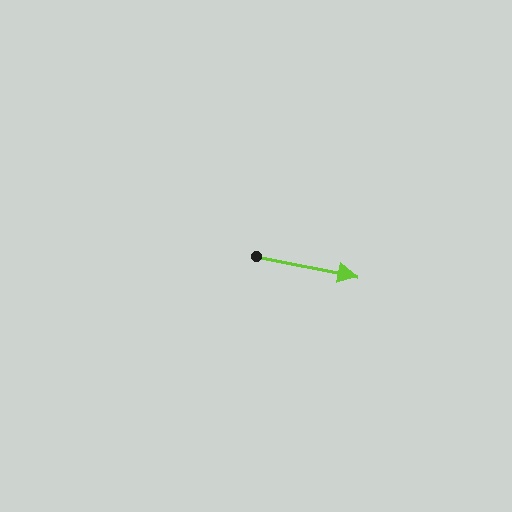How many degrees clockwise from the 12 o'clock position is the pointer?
Approximately 101 degrees.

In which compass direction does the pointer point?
East.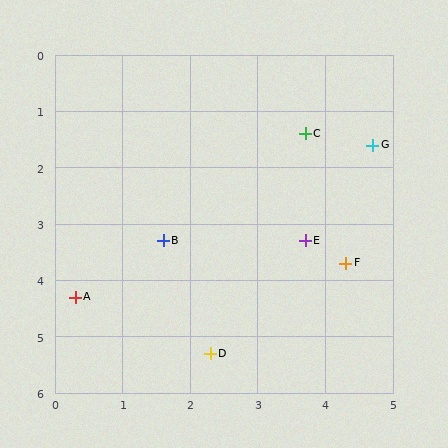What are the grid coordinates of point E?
Point E is at approximately (3.7, 3.3).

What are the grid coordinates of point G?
Point G is at approximately (4.7, 1.6).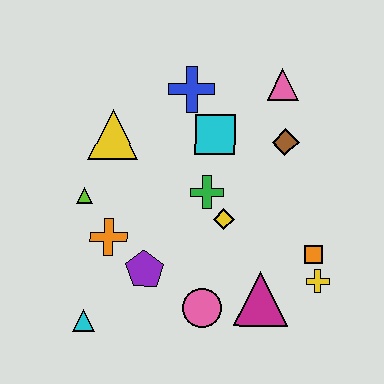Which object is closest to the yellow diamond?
The green cross is closest to the yellow diamond.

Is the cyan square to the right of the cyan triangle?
Yes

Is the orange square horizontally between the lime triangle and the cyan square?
No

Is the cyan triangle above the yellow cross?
No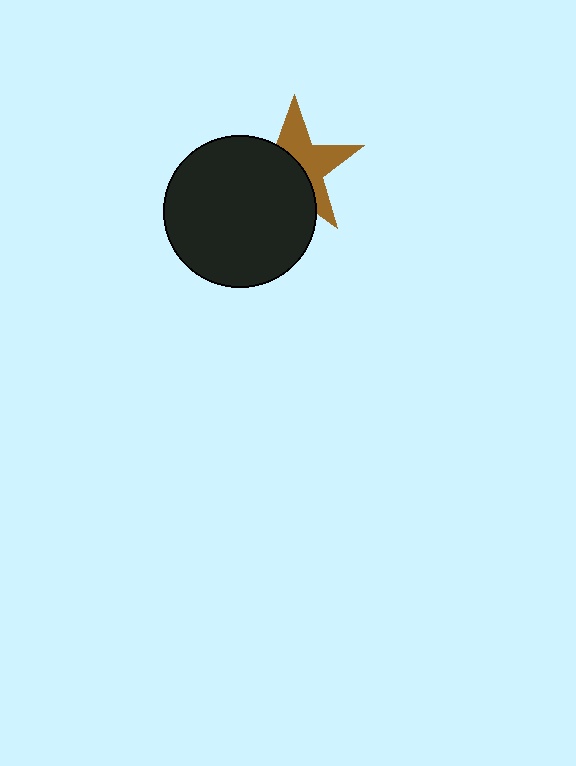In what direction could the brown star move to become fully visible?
The brown star could move toward the upper-right. That would shift it out from behind the black circle entirely.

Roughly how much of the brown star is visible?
About half of it is visible (roughly 47%).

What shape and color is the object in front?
The object in front is a black circle.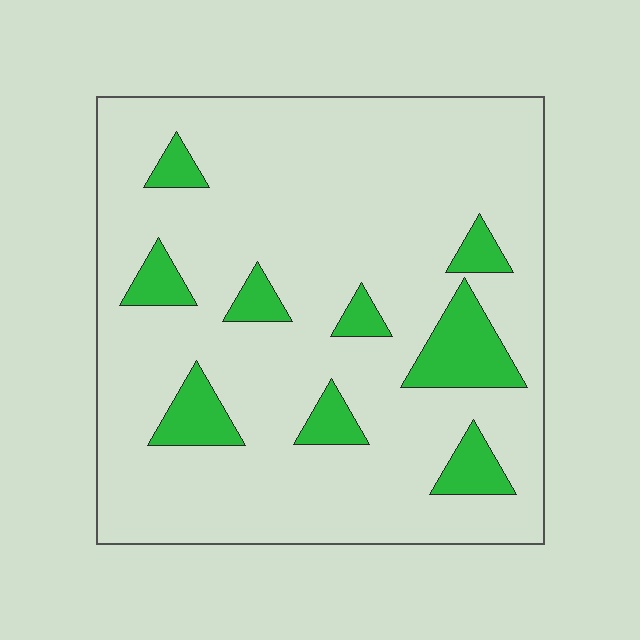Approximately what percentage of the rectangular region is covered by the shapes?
Approximately 15%.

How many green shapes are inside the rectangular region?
9.